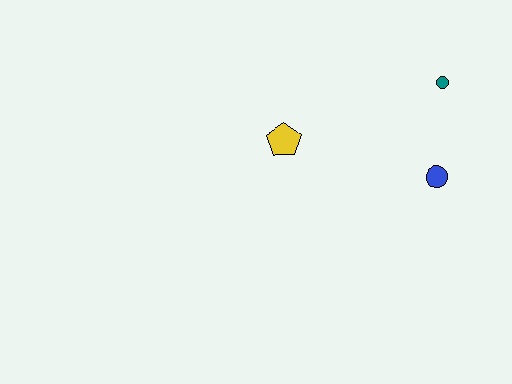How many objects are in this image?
There are 3 objects.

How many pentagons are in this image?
There is 1 pentagon.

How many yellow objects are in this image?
There is 1 yellow object.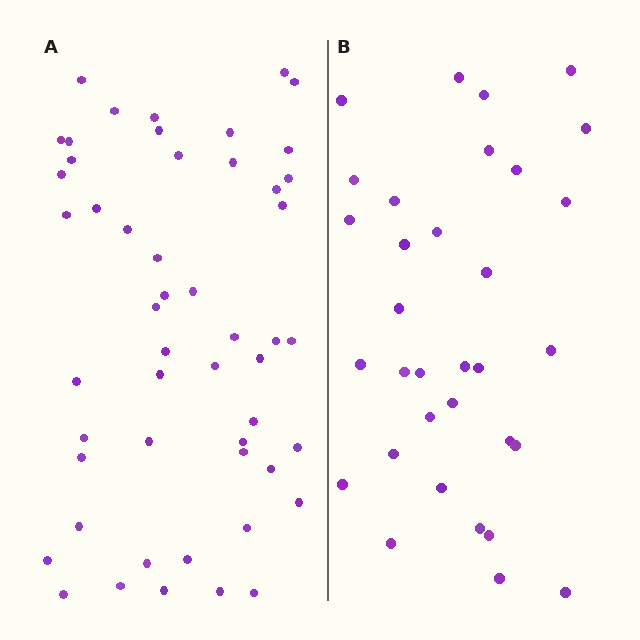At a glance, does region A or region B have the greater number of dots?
Region A (the left region) has more dots.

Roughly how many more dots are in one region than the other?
Region A has approximately 20 more dots than region B.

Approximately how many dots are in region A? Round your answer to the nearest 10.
About 50 dots. (The exact count is 51, which rounds to 50.)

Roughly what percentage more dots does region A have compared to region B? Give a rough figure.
About 55% more.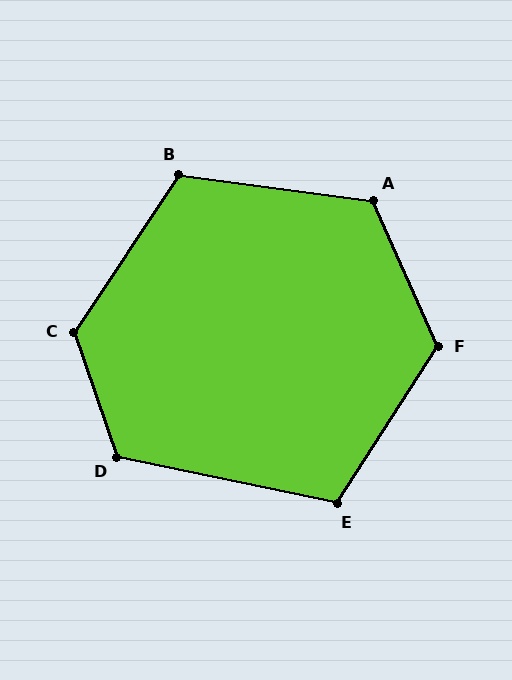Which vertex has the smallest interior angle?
E, at approximately 111 degrees.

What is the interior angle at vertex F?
Approximately 123 degrees (obtuse).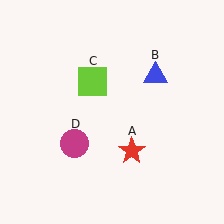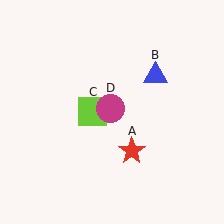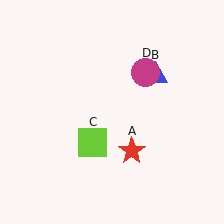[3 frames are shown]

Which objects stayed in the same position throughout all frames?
Red star (object A) and blue triangle (object B) remained stationary.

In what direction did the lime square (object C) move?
The lime square (object C) moved down.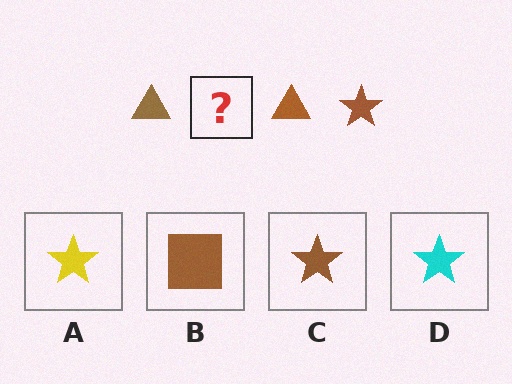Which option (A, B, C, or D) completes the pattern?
C.